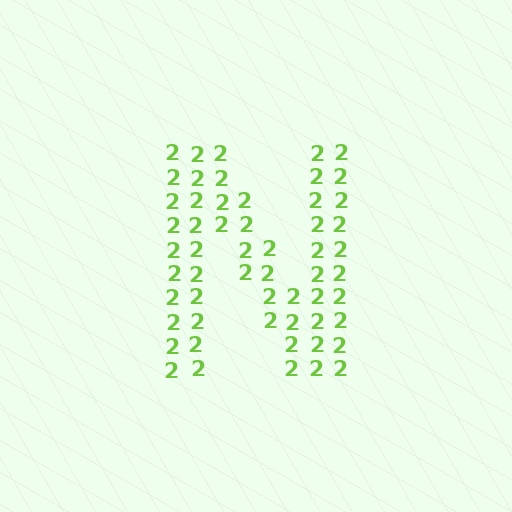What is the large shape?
The large shape is the letter N.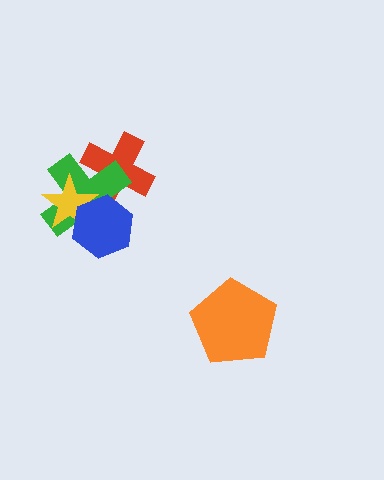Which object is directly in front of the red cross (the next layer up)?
The green cross is directly in front of the red cross.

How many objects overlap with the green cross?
3 objects overlap with the green cross.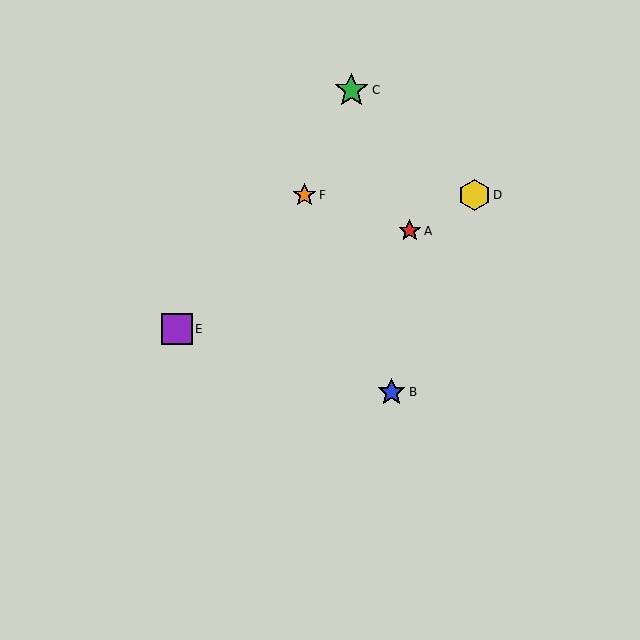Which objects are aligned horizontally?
Objects D, F are aligned horizontally.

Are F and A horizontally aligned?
No, F is at y≈195 and A is at y≈231.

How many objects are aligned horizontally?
2 objects (D, F) are aligned horizontally.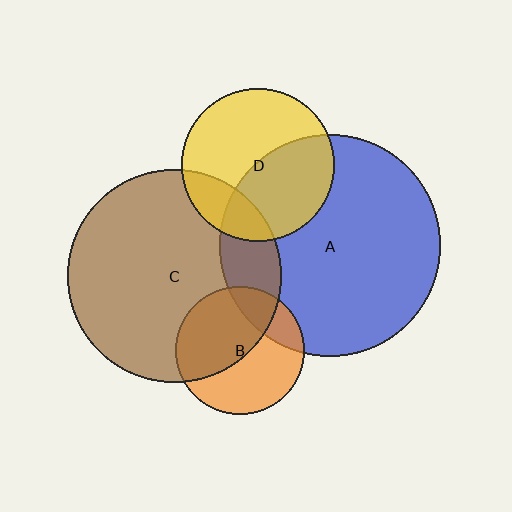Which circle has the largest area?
Circle A (blue).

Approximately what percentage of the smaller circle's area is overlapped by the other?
Approximately 20%.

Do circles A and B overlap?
Yes.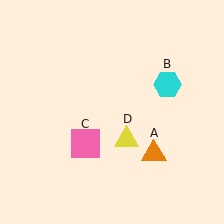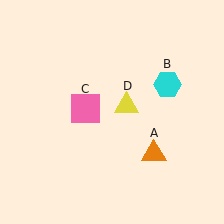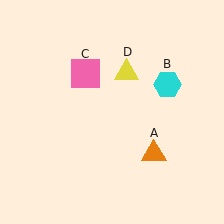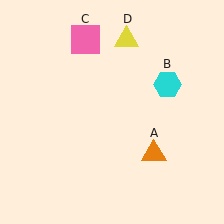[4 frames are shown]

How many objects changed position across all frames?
2 objects changed position: pink square (object C), yellow triangle (object D).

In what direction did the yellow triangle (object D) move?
The yellow triangle (object D) moved up.